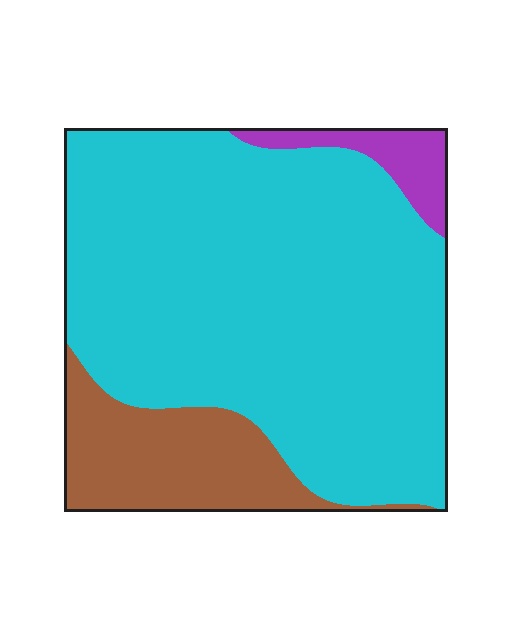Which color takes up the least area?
Purple, at roughly 5%.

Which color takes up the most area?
Cyan, at roughly 75%.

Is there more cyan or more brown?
Cyan.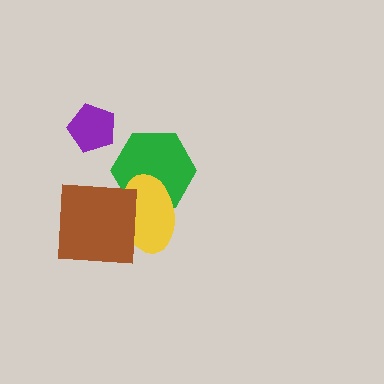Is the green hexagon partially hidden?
Yes, it is partially covered by another shape.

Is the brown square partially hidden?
No, no other shape covers it.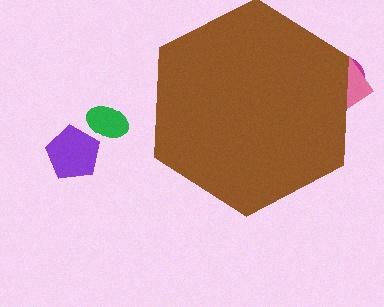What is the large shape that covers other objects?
A brown hexagon.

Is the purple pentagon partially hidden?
No, the purple pentagon is fully visible.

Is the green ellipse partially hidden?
No, the green ellipse is fully visible.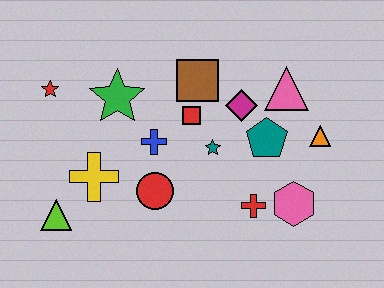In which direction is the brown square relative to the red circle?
The brown square is above the red circle.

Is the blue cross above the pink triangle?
No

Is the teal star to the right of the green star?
Yes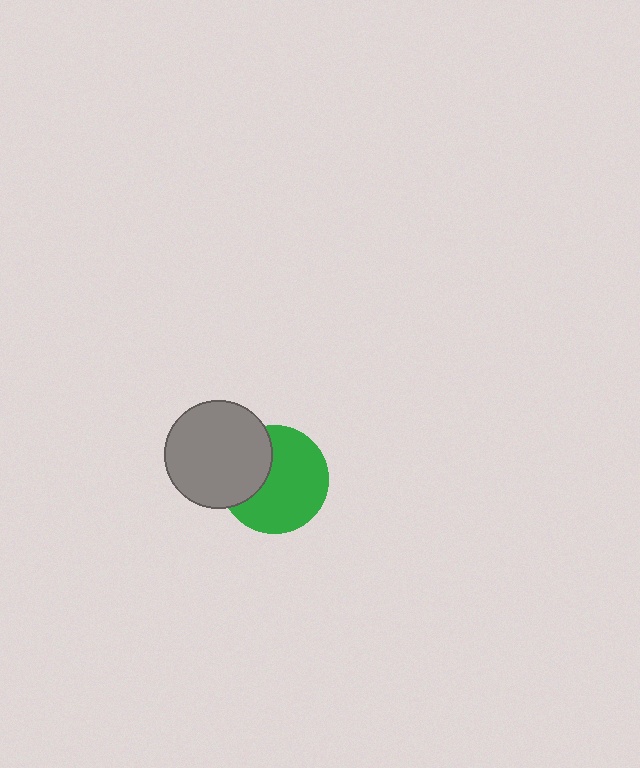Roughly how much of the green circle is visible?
Most of it is visible (roughly 68%).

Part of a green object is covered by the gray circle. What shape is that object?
It is a circle.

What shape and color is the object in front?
The object in front is a gray circle.